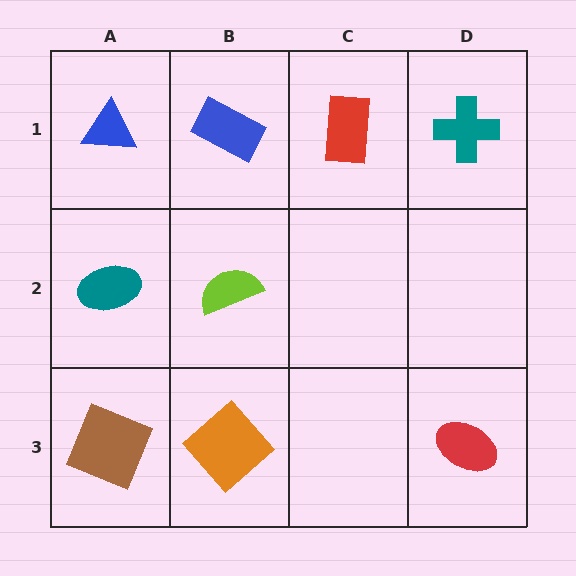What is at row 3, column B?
An orange diamond.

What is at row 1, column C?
A red rectangle.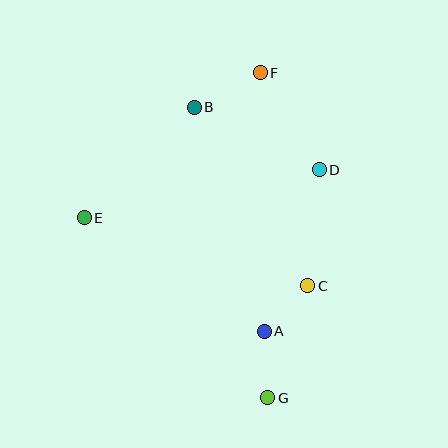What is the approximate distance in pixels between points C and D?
The distance between C and D is approximately 116 pixels.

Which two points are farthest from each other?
Points F and G are farthest from each other.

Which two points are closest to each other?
Points A and C are closest to each other.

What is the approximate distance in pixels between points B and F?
The distance between B and F is approximately 74 pixels.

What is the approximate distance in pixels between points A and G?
The distance between A and G is approximately 67 pixels.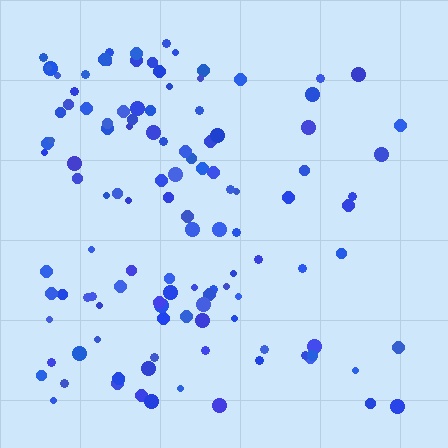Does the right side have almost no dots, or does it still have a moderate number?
Still a moderate number, just noticeably fewer than the left.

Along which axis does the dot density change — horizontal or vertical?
Horizontal.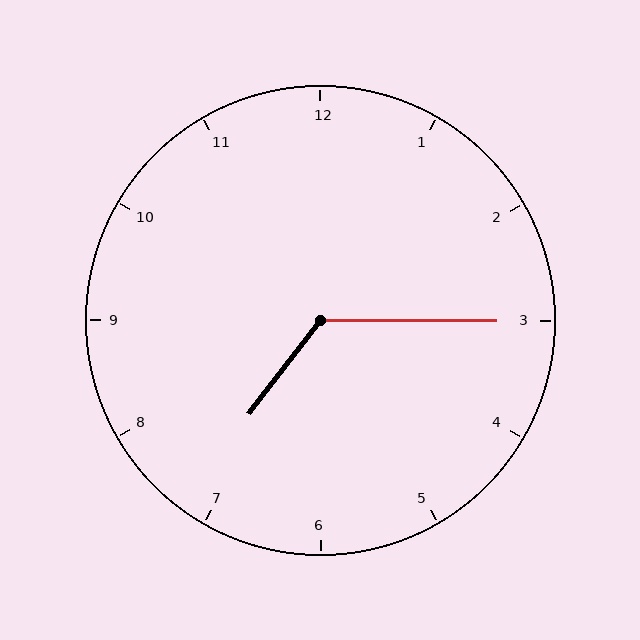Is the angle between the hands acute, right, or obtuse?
It is obtuse.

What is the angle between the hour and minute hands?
Approximately 128 degrees.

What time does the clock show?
7:15.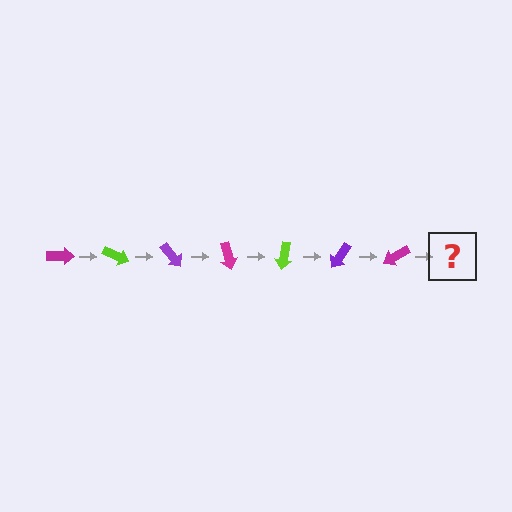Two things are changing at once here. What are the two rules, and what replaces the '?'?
The two rules are that it rotates 25 degrees each step and the color cycles through magenta, lime, and purple. The '?' should be a lime arrow, rotated 175 degrees from the start.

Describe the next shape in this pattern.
It should be a lime arrow, rotated 175 degrees from the start.